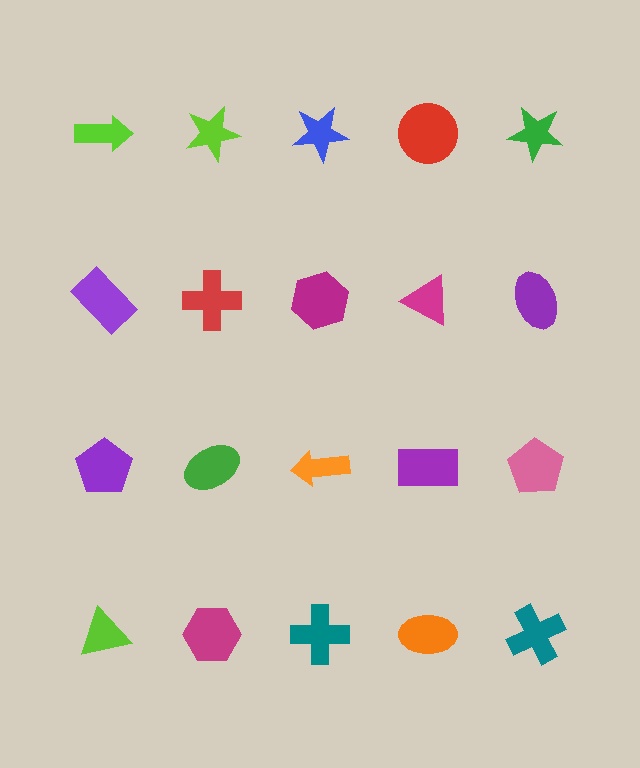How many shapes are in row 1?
5 shapes.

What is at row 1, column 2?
A lime star.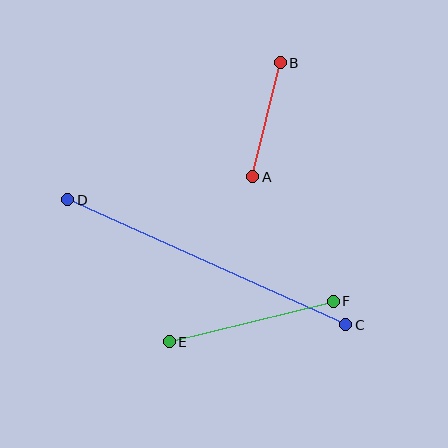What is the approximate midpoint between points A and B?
The midpoint is at approximately (266, 120) pixels.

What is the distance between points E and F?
The distance is approximately 169 pixels.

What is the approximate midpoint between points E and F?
The midpoint is at approximately (251, 321) pixels.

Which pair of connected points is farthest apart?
Points C and D are farthest apart.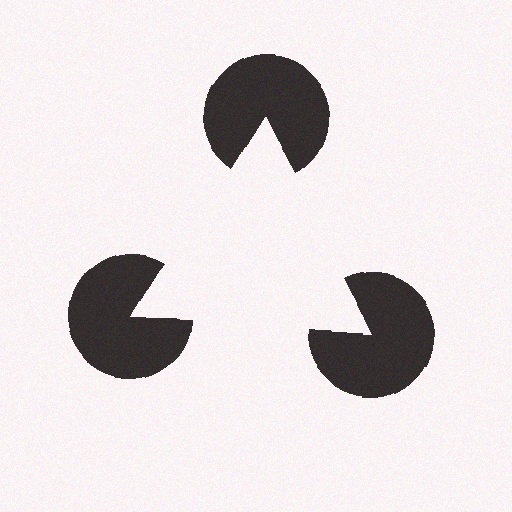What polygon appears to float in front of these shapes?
An illusory triangle — its edges are inferred from the aligned wedge cuts in the pac-man discs, not physically drawn.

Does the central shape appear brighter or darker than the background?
It typically appears slightly brighter than the background, even though no actual brightness change is drawn.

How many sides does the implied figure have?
3 sides.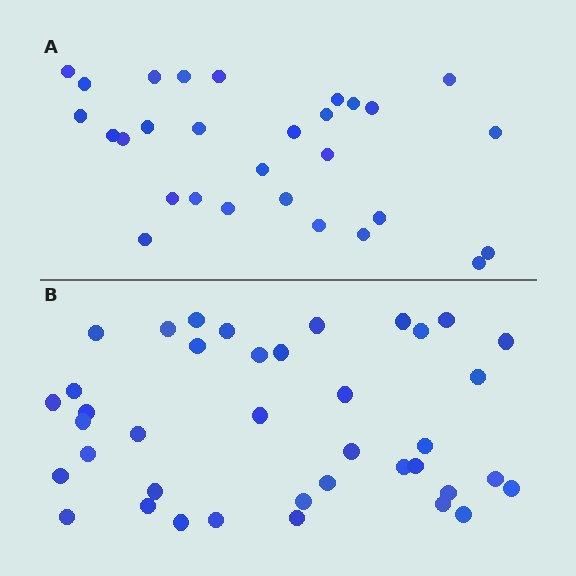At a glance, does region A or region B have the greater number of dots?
Region B (the bottom region) has more dots.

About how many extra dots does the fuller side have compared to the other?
Region B has roughly 10 or so more dots than region A.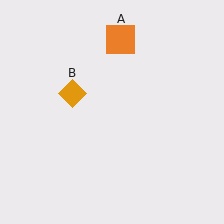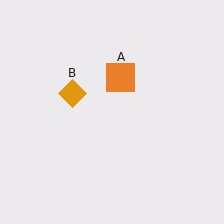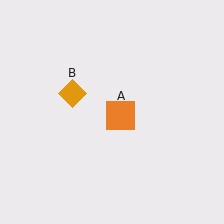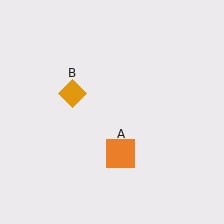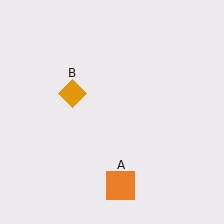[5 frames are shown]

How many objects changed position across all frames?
1 object changed position: orange square (object A).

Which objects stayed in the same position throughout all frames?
Orange diamond (object B) remained stationary.